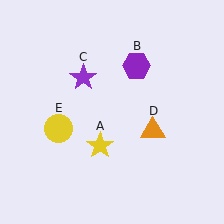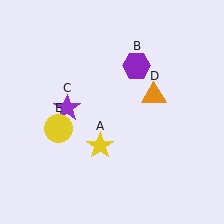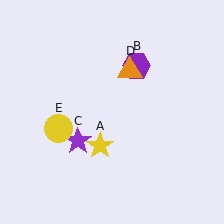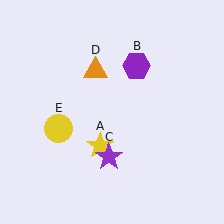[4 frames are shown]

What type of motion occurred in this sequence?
The purple star (object C), orange triangle (object D) rotated counterclockwise around the center of the scene.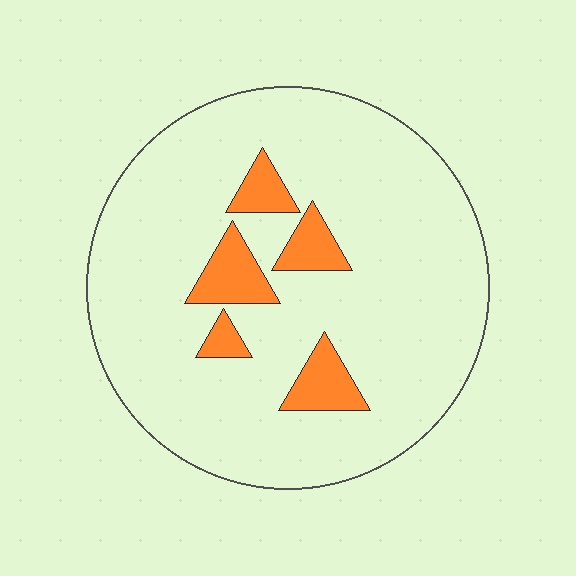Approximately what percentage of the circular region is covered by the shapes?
Approximately 10%.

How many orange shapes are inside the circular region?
5.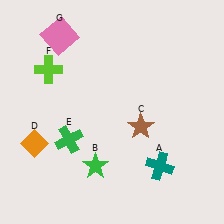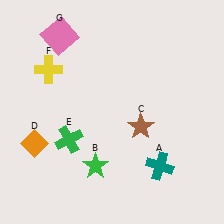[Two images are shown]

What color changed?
The cross (F) changed from lime in Image 1 to yellow in Image 2.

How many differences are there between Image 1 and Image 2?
There is 1 difference between the two images.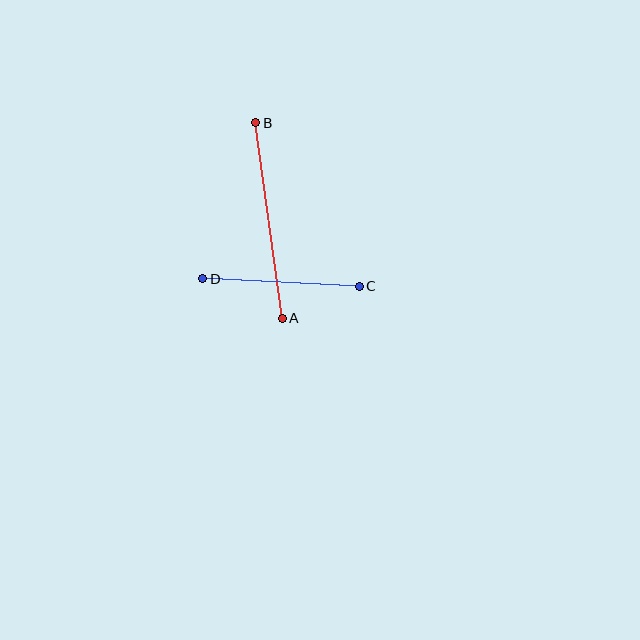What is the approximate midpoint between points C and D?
The midpoint is at approximately (281, 282) pixels.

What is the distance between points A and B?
The distance is approximately 197 pixels.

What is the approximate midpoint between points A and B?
The midpoint is at approximately (269, 221) pixels.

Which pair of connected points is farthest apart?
Points A and B are farthest apart.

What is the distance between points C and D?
The distance is approximately 157 pixels.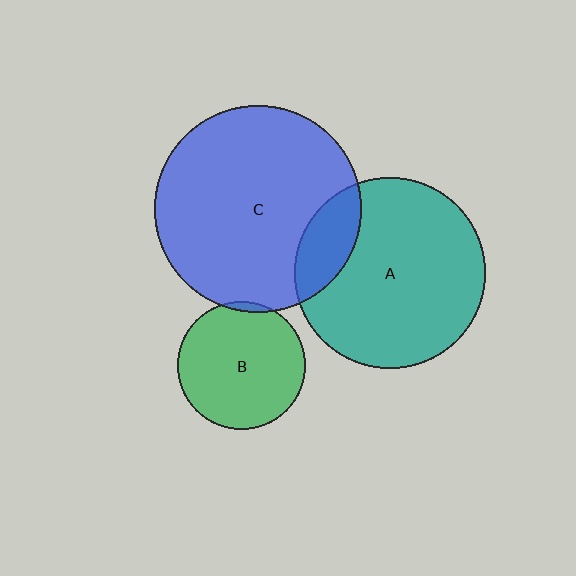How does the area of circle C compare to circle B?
Approximately 2.6 times.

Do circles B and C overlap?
Yes.